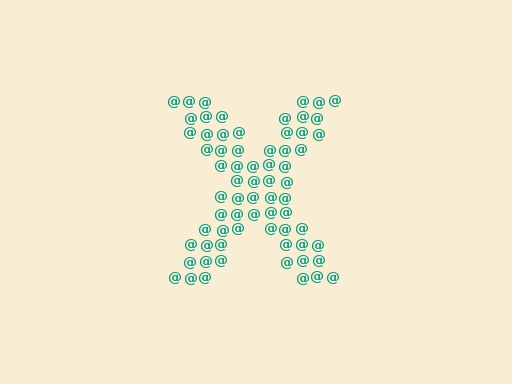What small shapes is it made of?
It is made of small at signs.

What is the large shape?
The large shape is the letter X.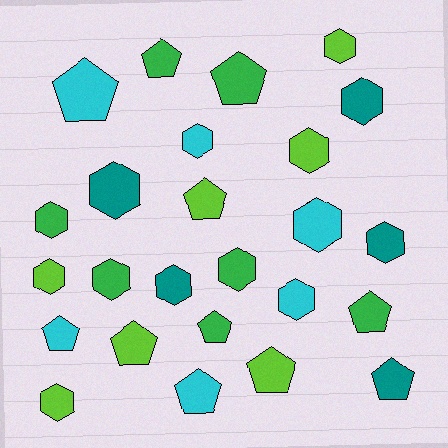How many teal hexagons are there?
There are 4 teal hexagons.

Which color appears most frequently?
Green, with 7 objects.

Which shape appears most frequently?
Hexagon, with 14 objects.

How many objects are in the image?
There are 25 objects.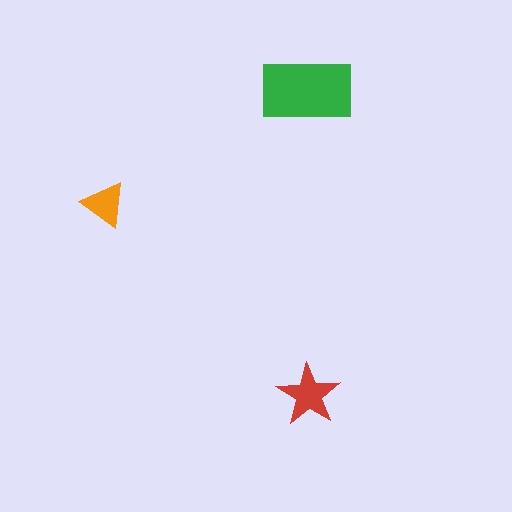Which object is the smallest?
The orange triangle.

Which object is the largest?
The green rectangle.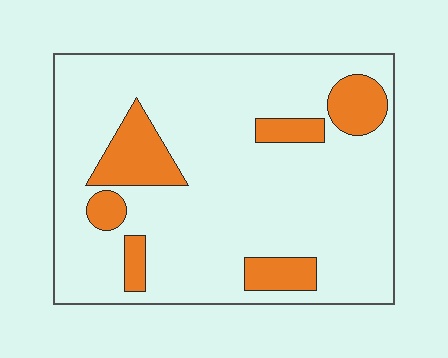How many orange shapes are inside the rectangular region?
6.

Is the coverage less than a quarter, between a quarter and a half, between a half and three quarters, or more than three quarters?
Less than a quarter.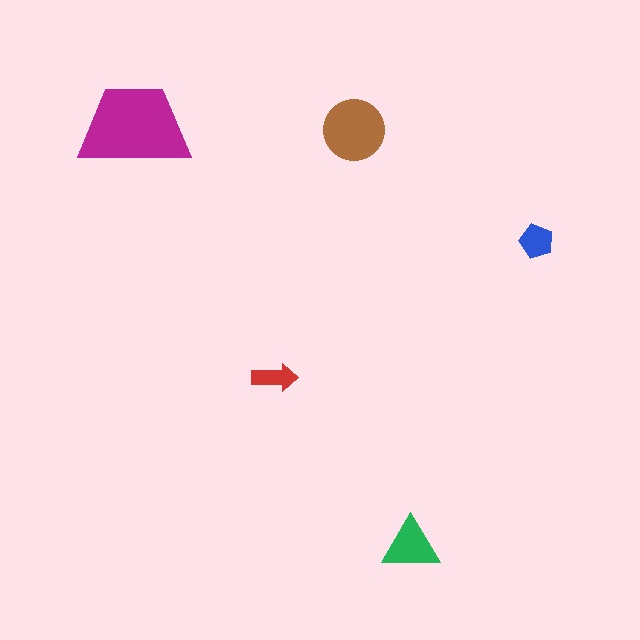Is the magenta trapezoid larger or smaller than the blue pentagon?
Larger.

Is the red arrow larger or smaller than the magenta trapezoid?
Smaller.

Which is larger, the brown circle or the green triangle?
The brown circle.